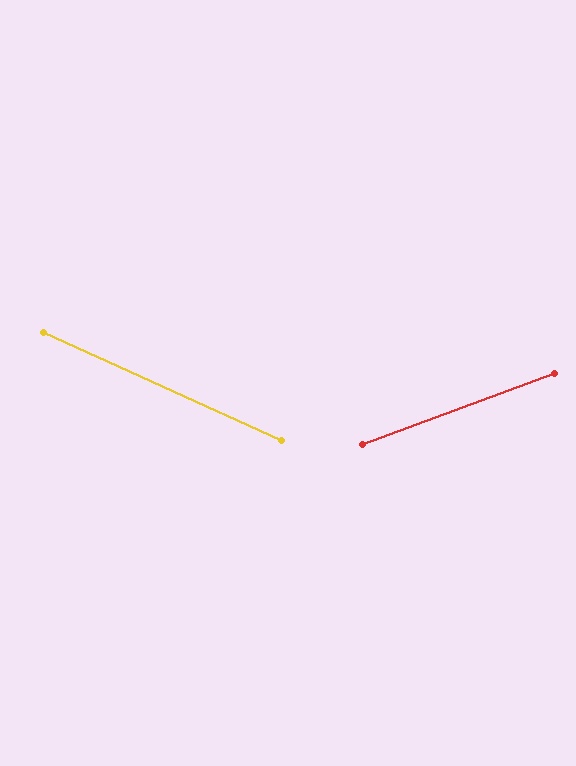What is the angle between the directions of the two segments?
Approximately 45 degrees.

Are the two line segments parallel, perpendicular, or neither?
Neither parallel nor perpendicular — they differ by about 45°.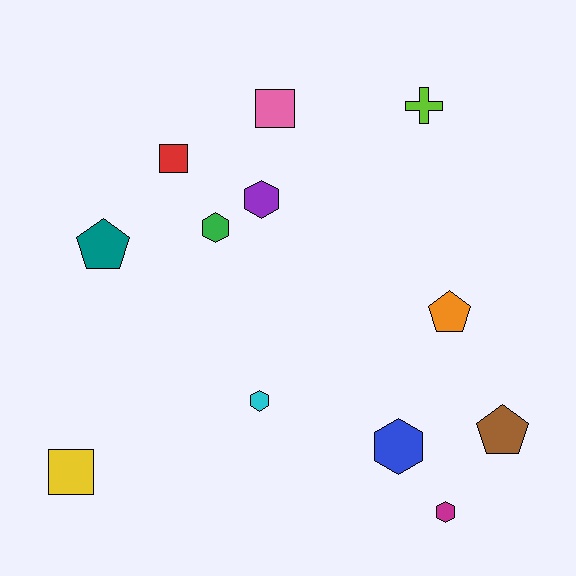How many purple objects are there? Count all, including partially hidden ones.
There is 1 purple object.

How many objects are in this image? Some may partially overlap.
There are 12 objects.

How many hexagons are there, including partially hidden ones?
There are 5 hexagons.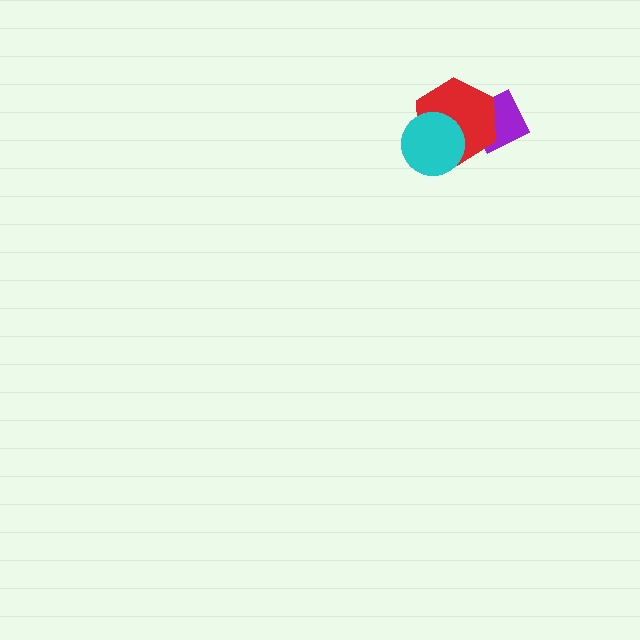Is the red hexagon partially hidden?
Yes, it is partially covered by another shape.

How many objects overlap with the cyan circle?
1 object overlaps with the cyan circle.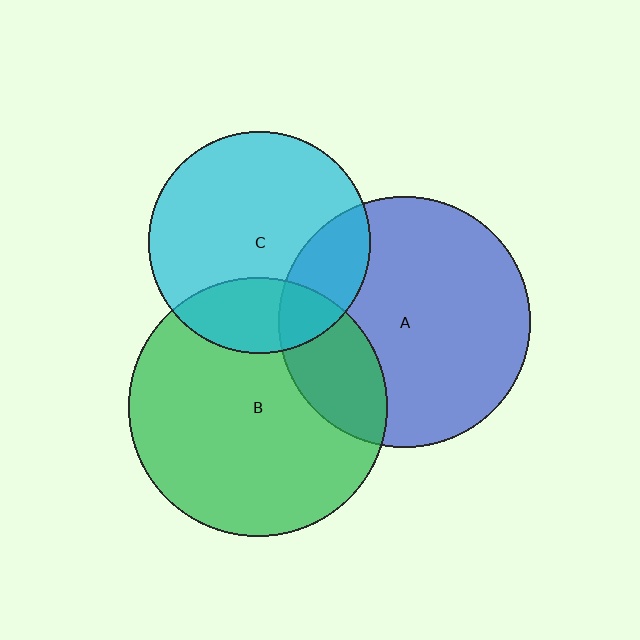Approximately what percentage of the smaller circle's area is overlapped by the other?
Approximately 25%.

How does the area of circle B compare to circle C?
Approximately 1.4 times.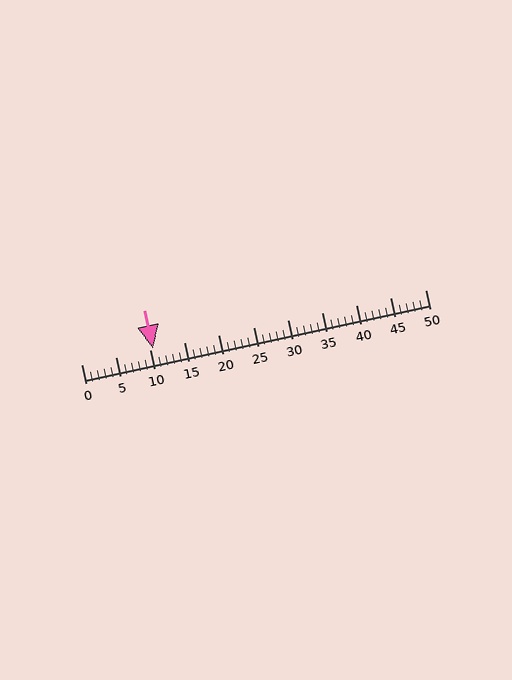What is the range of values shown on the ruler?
The ruler shows values from 0 to 50.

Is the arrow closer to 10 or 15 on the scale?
The arrow is closer to 10.